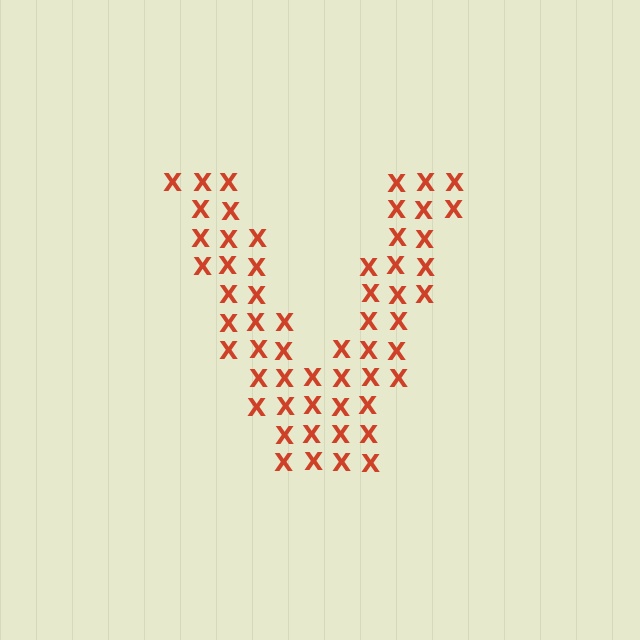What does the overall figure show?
The overall figure shows the letter V.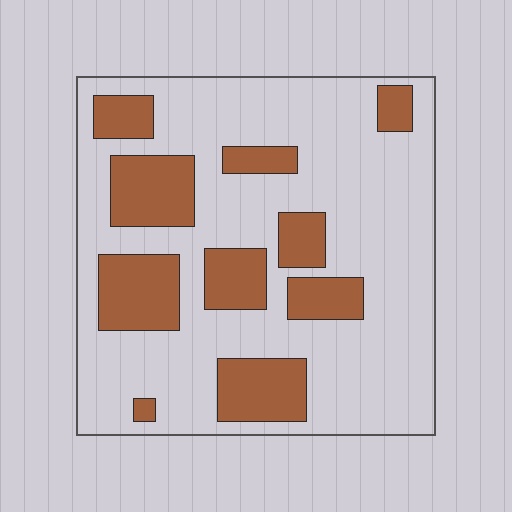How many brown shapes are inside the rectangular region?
10.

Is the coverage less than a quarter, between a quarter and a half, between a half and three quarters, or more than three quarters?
Between a quarter and a half.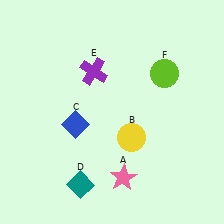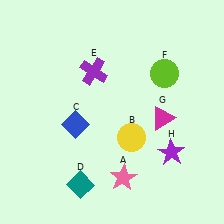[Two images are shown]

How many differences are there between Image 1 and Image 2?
There are 2 differences between the two images.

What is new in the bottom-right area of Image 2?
A magenta triangle (G) was added in the bottom-right area of Image 2.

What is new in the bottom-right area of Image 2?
A purple star (H) was added in the bottom-right area of Image 2.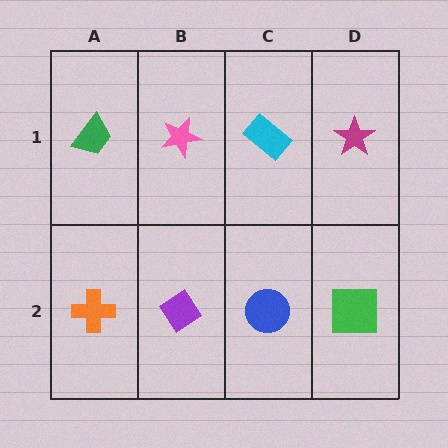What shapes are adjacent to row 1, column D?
A green square (row 2, column D), a cyan rectangle (row 1, column C).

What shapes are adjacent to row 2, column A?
A green trapezoid (row 1, column A), a purple diamond (row 2, column B).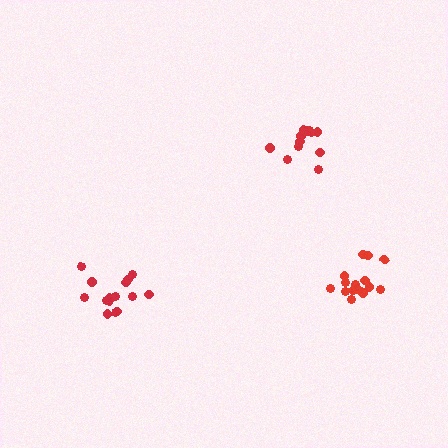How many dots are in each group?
Group 1: 12 dots, Group 2: 16 dots, Group 3: 15 dots (43 total).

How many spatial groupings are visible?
There are 3 spatial groupings.